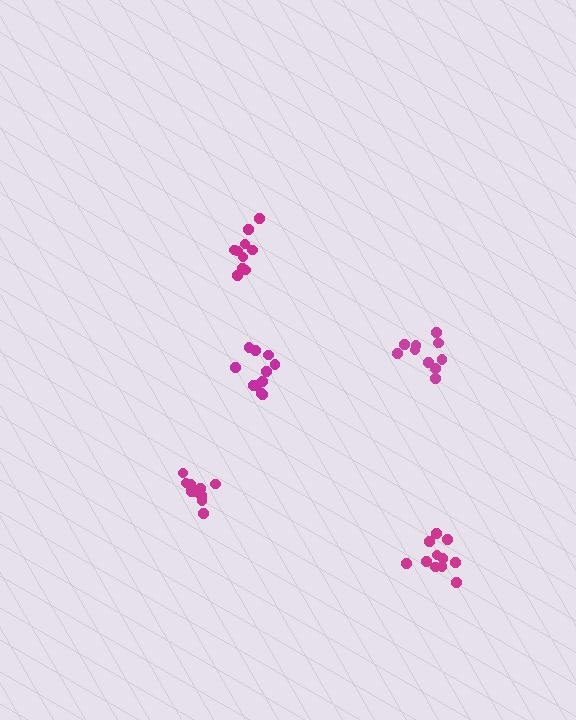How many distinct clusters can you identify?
There are 5 distinct clusters.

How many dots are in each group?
Group 1: 10 dots, Group 2: 10 dots, Group 3: 11 dots, Group 4: 11 dots, Group 5: 12 dots (54 total).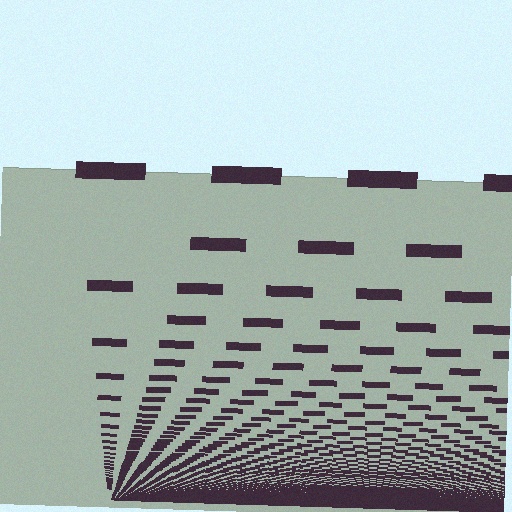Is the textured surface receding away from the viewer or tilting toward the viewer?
The surface appears to tilt toward the viewer. Texture elements get larger and sparser toward the top.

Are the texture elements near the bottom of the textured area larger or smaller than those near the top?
Smaller. The gradient is inverted — elements near the bottom are smaller and denser.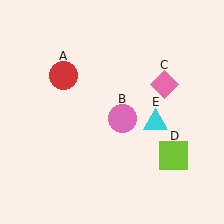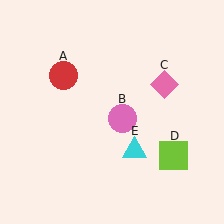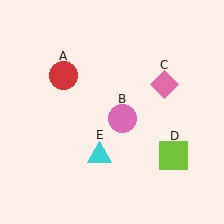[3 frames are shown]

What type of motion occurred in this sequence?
The cyan triangle (object E) rotated clockwise around the center of the scene.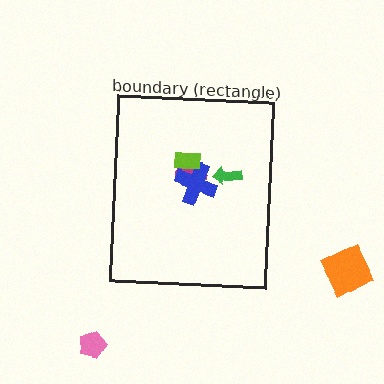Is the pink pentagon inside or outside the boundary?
Outside.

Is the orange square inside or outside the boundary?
Outside.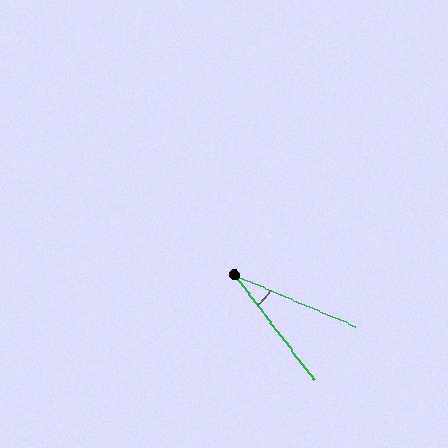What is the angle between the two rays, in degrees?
Approximately 30 degrees.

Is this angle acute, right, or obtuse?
It is acute.